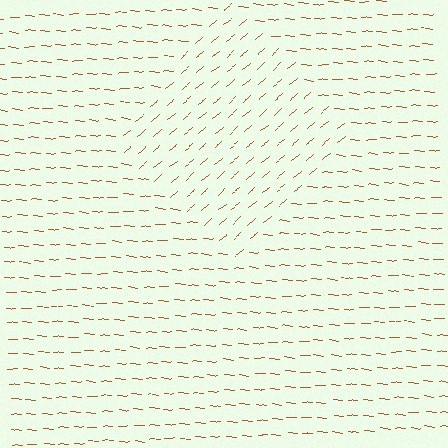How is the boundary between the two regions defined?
The boundary is defined purely by a change in line orientation (approximately 45 degrees difference). All lines are the same color and thickness.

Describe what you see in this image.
The image is filled with small brown line segments. A diamond region in the image has lines oriented differently from the surrounding lines, creating a visible texture boundary.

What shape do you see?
I see a diamond.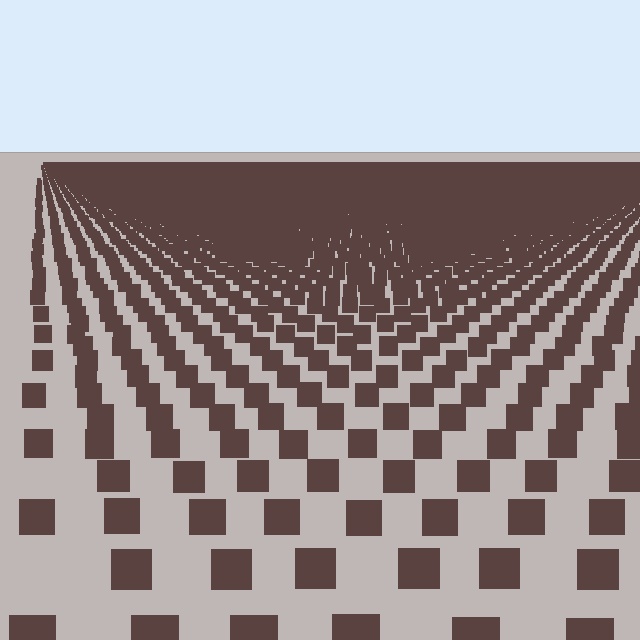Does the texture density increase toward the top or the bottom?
Density increases toward the top.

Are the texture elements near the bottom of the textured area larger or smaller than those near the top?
Larger. Near the bottom, elements are closer to the viewer and appear at a bigger on-screen size.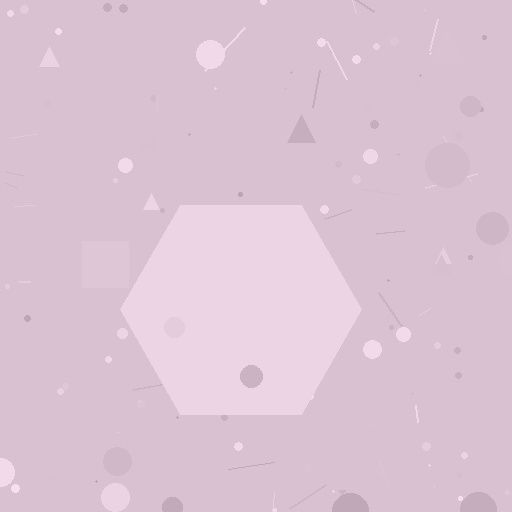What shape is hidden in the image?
A hexagon is hidden in the image.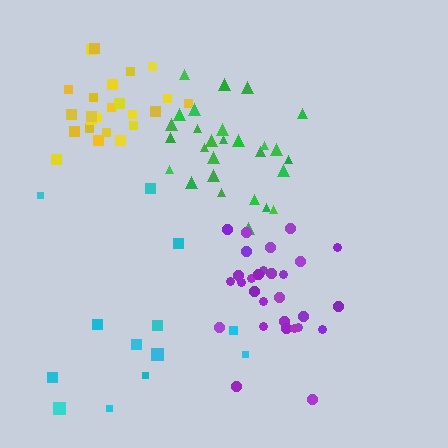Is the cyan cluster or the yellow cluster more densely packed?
Yellow.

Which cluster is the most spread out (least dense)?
Cyan.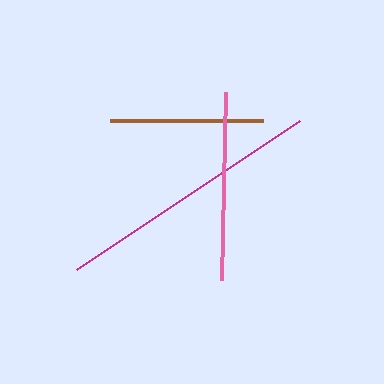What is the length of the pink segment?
The pink segment is approximately 188 pixels long.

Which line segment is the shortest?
The brown line is the shortest at approximately 152 pixels.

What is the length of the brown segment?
The brown segment is approximately 152 pixels long.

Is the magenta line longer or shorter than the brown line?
The magenta line is longer than the brown line.